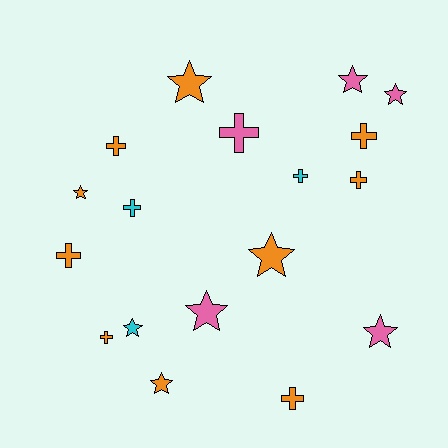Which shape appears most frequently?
Cross, with 9 objects.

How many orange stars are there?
There are 4 orange stars.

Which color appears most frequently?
Orange, with 10 objects.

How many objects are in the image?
There are 18 objects.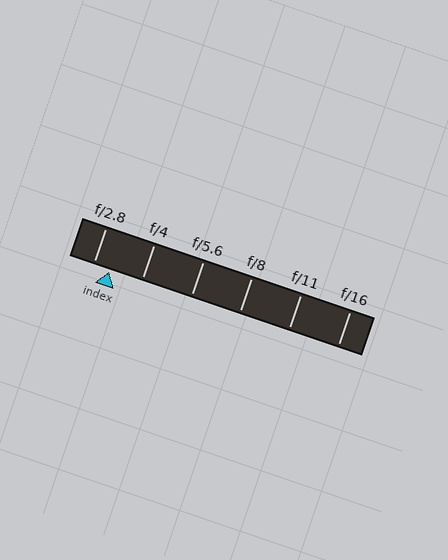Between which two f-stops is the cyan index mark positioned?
The index mark is between f/2.8 and f/4.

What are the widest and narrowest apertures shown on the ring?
The widest aperture shown is f/2.8 and the narrowest is f/16.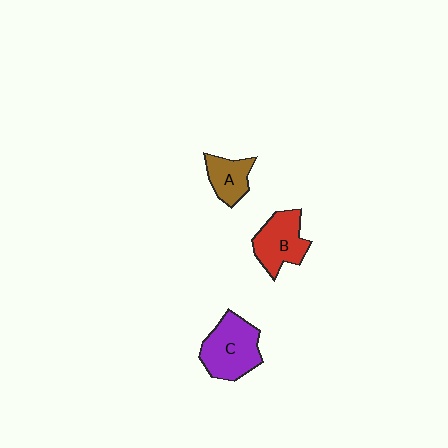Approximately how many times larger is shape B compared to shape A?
Approximately 1.5 times.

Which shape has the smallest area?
Shape A (brown).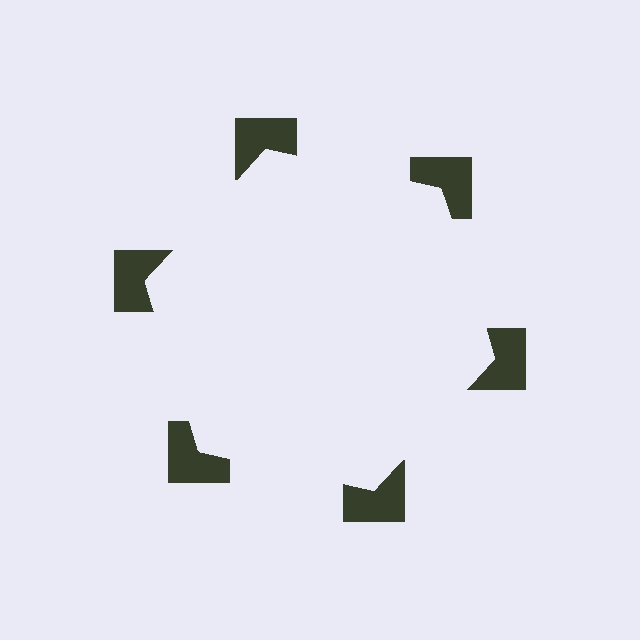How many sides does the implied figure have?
6 sides.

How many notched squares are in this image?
There are 6 — one at each vertex of the illusory hexagon.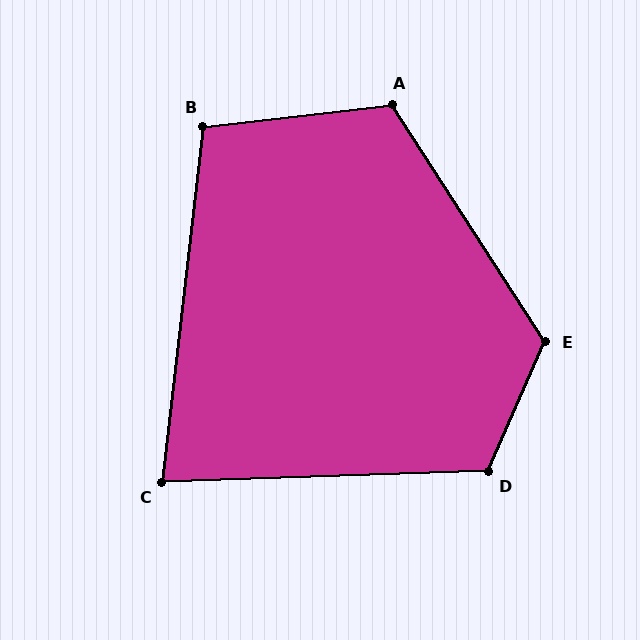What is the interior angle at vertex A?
Approximately 117 degrees (obtuse).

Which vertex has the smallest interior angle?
C, at approximately 82 degrees.